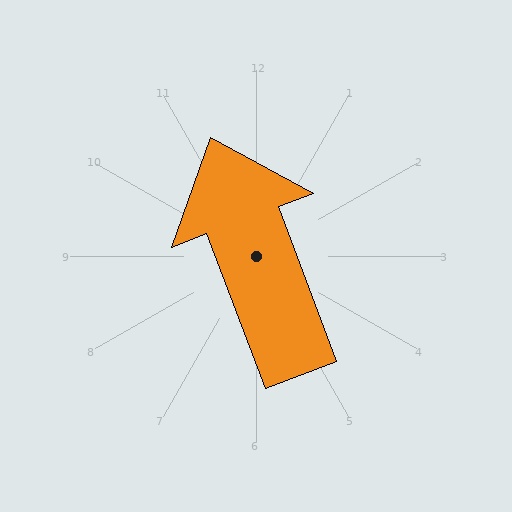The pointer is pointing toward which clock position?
Roughly 11 o'clock.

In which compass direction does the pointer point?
North.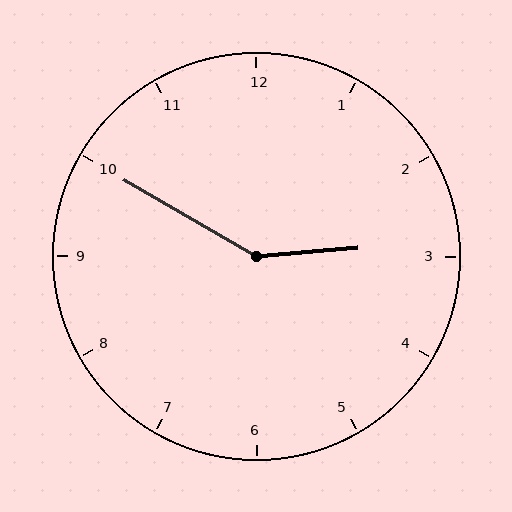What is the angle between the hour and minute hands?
Approximately 145 degrees.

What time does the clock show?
2:50.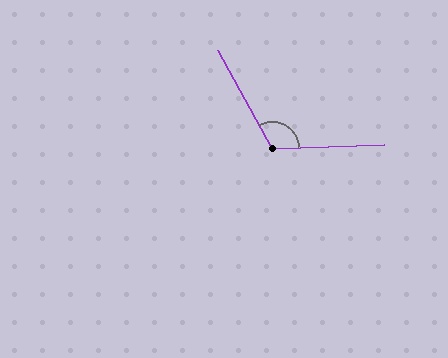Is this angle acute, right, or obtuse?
It is obtuse.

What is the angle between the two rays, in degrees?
Approximately 117 degrees.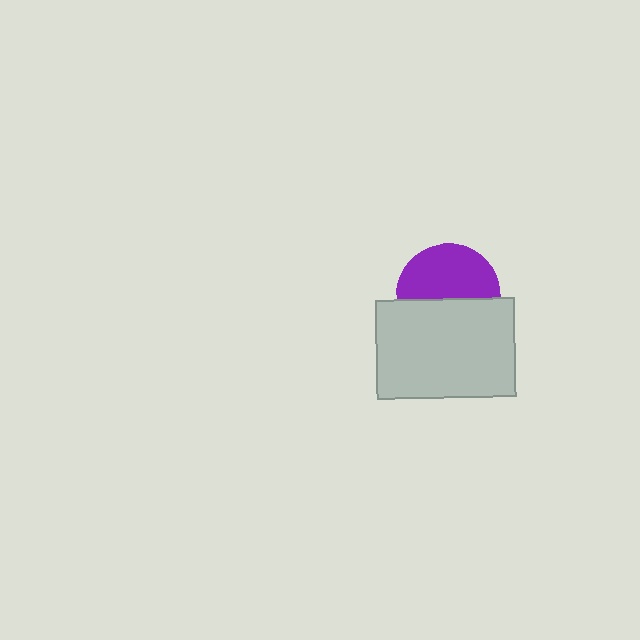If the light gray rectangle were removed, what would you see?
You would see the complete purple circle.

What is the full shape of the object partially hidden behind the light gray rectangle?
The partially hidden object is a purple circle.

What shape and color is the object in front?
The object in front is a light gray rectangle.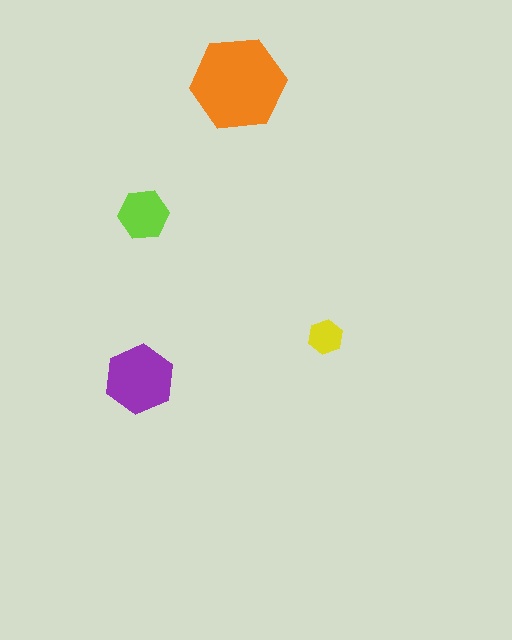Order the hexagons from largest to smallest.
the orange one, the purple one, the lime one, the yellow one.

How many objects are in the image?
There are 4 objects in the image.